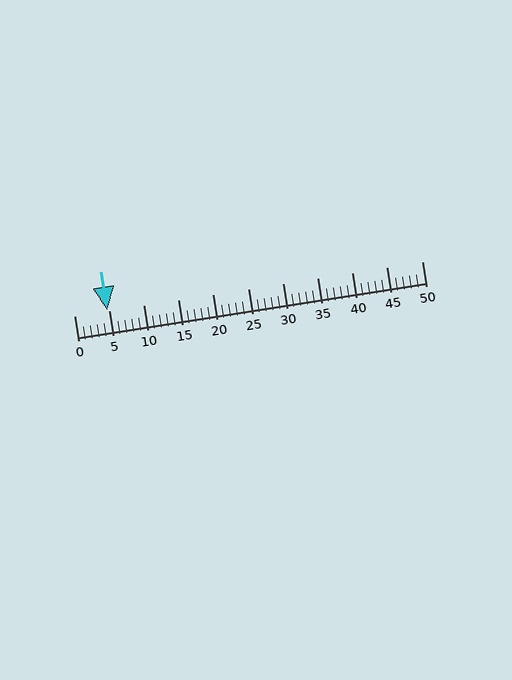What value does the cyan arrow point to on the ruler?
The cyan arrow points to approximately 5.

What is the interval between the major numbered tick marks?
The major tick marks are spaced 5 units apart.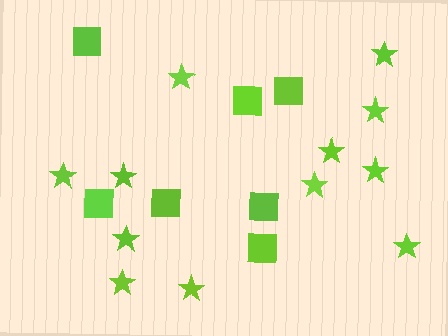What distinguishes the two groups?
There are 2 groups: one group of stars (12) and one group of squares (7).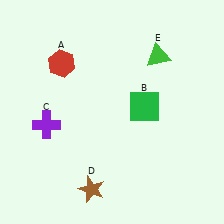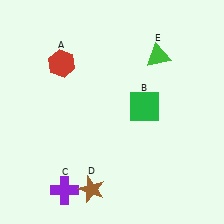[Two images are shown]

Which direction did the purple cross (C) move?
The purple cross (C) moved down.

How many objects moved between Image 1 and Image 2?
1 object moved between the two images.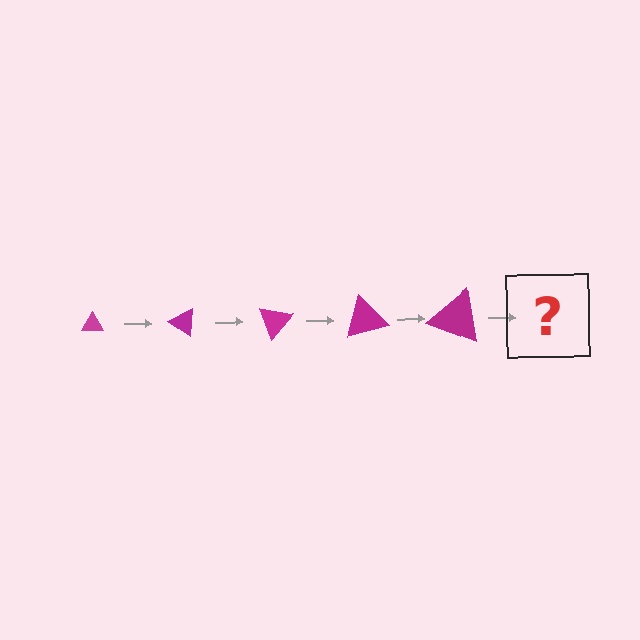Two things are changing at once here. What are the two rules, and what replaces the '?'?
The two rules are that the triangle grows larger each step and it rotates 35 degrees each step. The '?' should be a triangle, larger than the previous one and rotated 175 degrees from the start.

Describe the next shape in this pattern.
It should be a triangle, larger than the previous one and rotated 175 degrees from the start.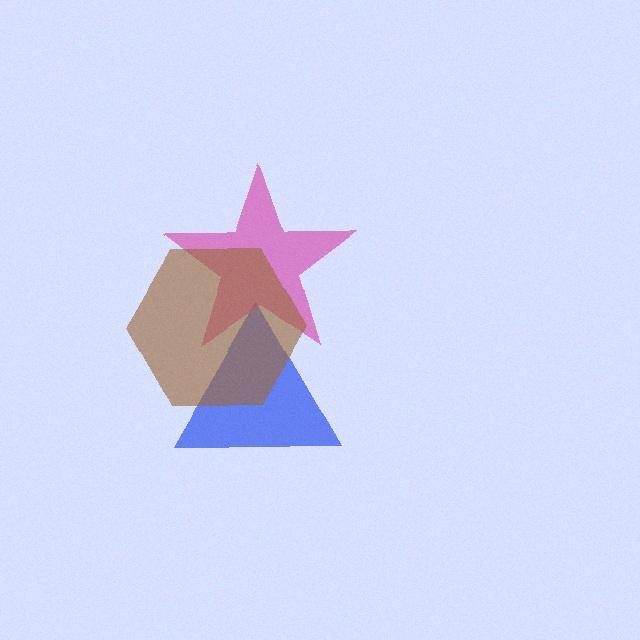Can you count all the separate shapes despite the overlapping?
Yes, there are 3 separate shapes.